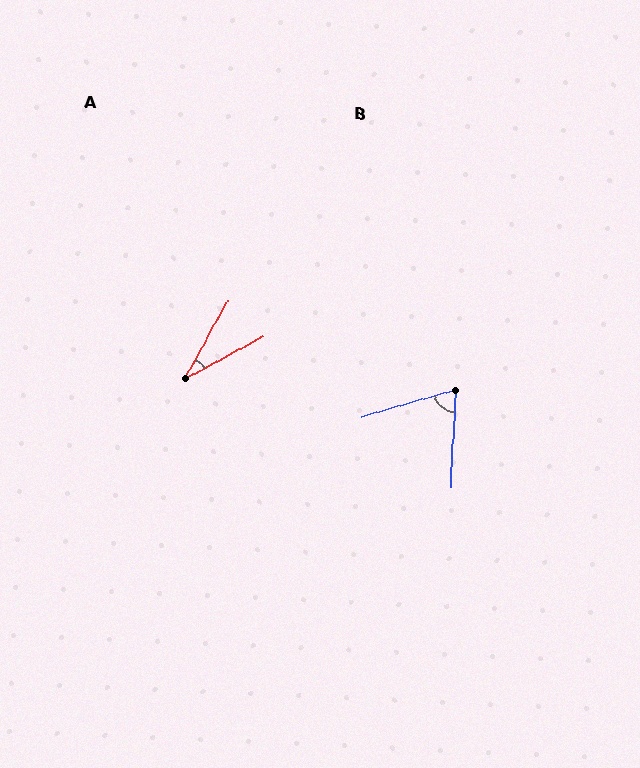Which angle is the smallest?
A, at approximately 33 degrees.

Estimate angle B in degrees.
Approximately 71 degrees.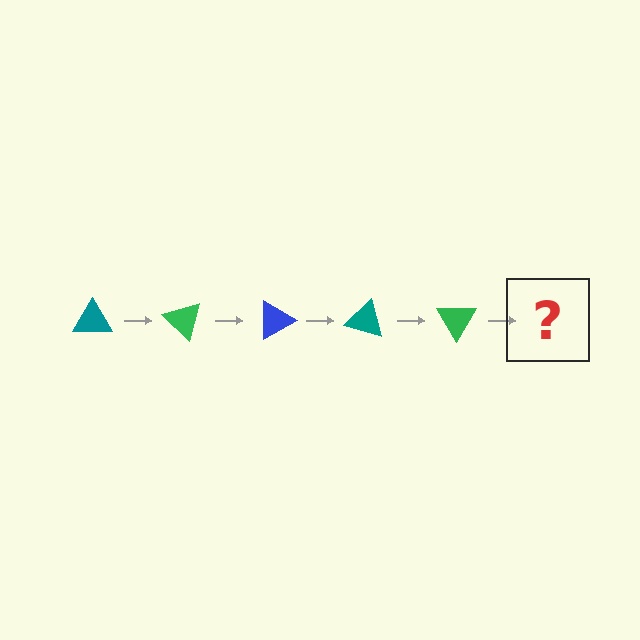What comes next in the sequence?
The next element should be a blue triangle, rotated 225 degrees from the start.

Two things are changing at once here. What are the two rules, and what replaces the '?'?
The two rules are that it rotates 45 degrees each step and the color cycles through teal, green, and blue. The '?' should be a blue triangle, rotated 225 degrees from the start.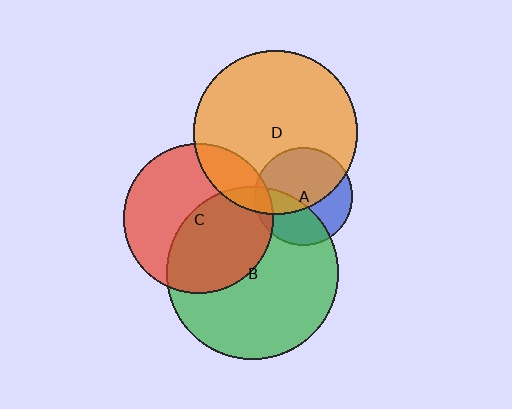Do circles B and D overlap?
Yes.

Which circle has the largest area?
Circle B (green).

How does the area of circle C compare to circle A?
Approximately 2.4 times.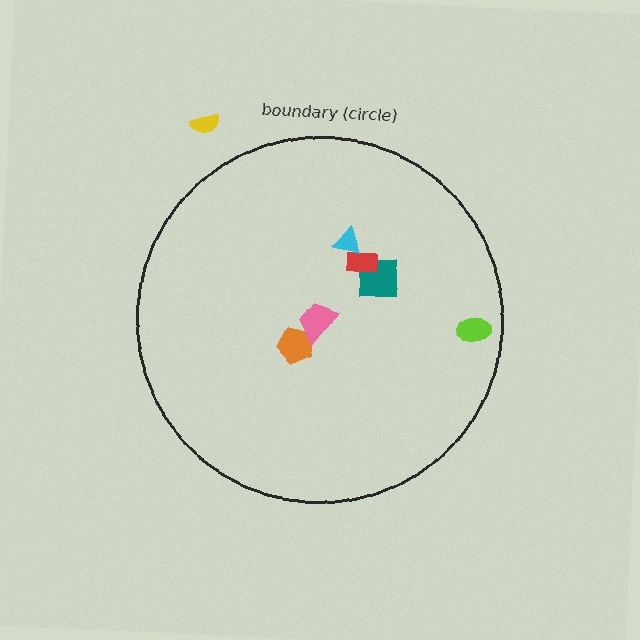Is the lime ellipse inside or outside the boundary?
Inside.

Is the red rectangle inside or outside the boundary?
Inside.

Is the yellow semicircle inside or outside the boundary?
Outside.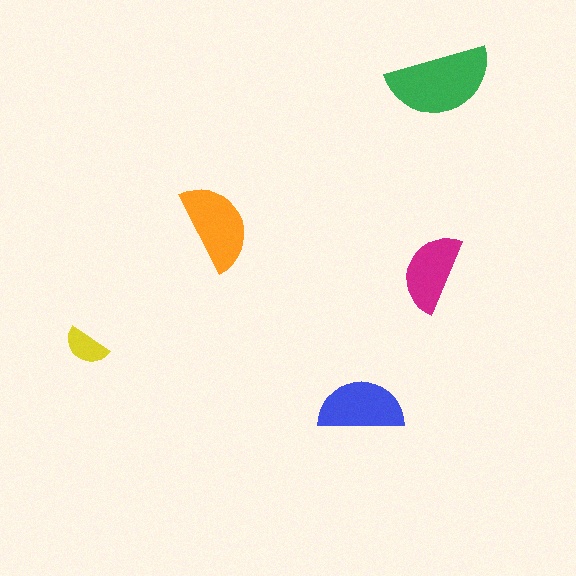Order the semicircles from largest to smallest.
the green one, the orange one, the blue one, the magenta one, the yellow one.